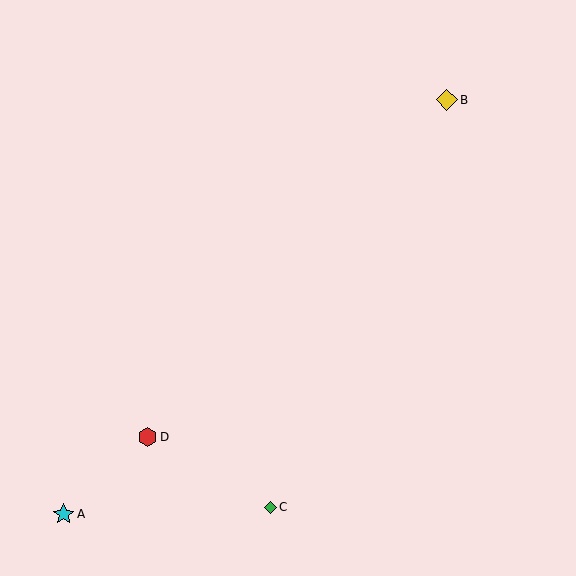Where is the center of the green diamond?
The center of the green diamond is at (270, 507).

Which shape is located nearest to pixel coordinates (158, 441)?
The red hexagon (labeled D) at (148, 437) is nearest to that location.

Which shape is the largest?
The yellow diamond (labeled B) is the largest.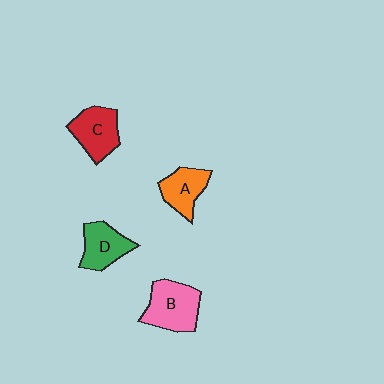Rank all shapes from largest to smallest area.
From largest to smallest: B (pink), C (red), D (green), A (orange).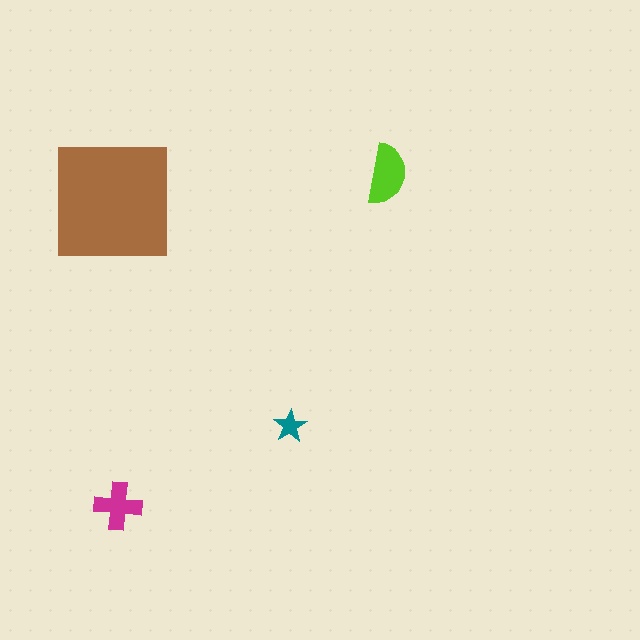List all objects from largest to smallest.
The brown square, the lime semicircle, the magenta cross, the teal star.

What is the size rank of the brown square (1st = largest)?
1st.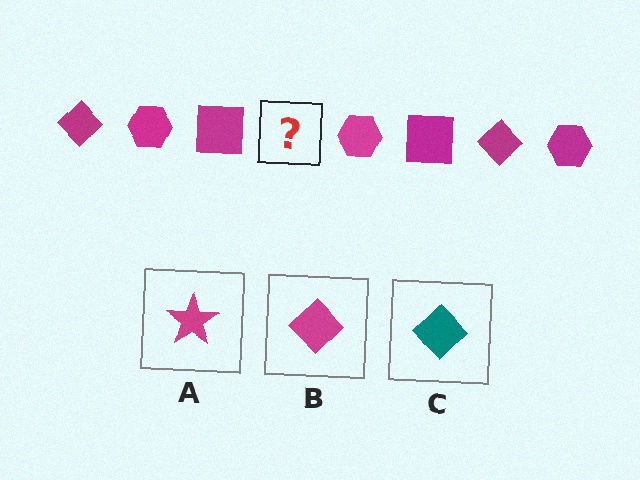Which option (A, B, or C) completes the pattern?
B.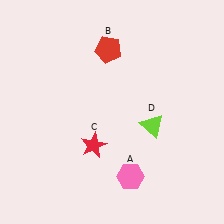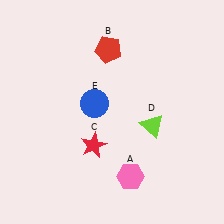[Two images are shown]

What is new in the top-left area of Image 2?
A blue circle (E) was added in the top-left area of Image 2.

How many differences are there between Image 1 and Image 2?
There is 1 difference between the two images.